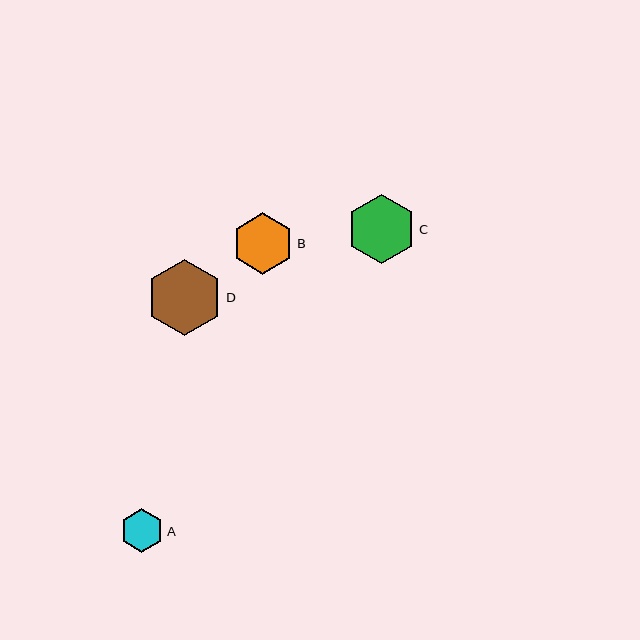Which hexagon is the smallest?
Hexagon A is the smallest with a size of approximately 43 pixels.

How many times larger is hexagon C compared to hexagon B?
Hexagon C is approximately 1.1 times the size of hexagon B.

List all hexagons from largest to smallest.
From largest to smallest: D, C, B, A.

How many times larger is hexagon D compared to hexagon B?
Hexagon D is approximately 1.2 times the size of hexagon B.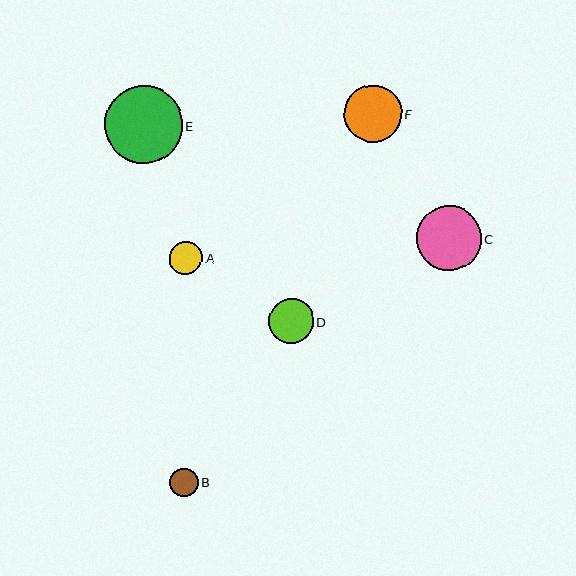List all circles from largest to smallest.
From largest to smallest: E, C, F, D, A, B.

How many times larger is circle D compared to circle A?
Circle D is approximately 1.4 times the size of circle A.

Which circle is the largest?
Circle E is the largest with a size of approximately 78 pixels.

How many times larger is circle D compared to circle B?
Circle D is approximately 1.6 times the size of circle B.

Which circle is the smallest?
Circle B is the smallest with a size of approximately 28 pixels.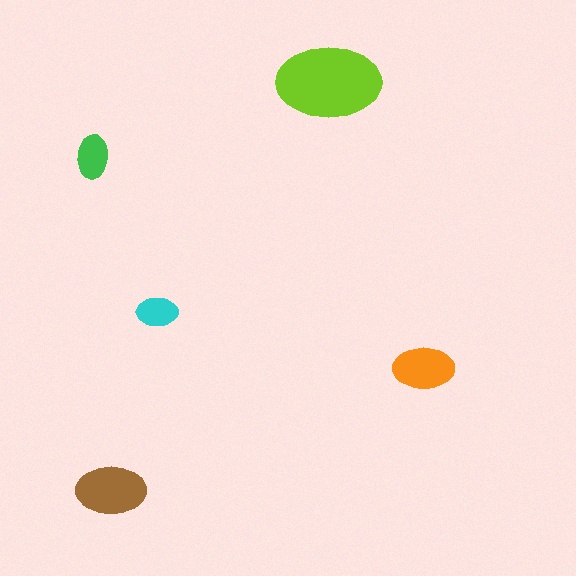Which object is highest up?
The lime ellipse is topmost.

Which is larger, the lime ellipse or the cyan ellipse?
The lime one.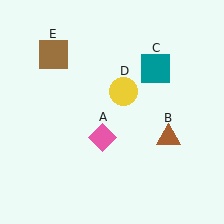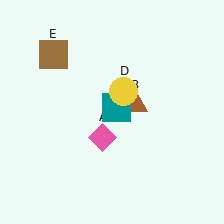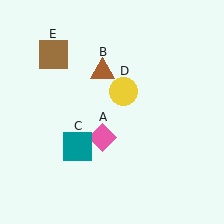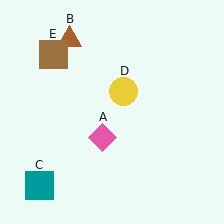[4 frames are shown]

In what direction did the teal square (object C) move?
The teal square (object C) moved down and to the left.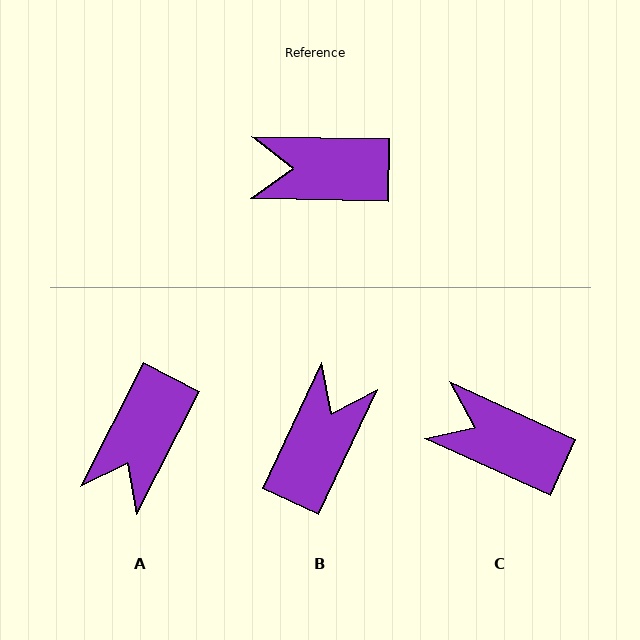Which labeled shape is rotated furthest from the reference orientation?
B, about 114 degrees away.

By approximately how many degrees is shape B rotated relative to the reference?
Approximately 114 degrees clockwise.